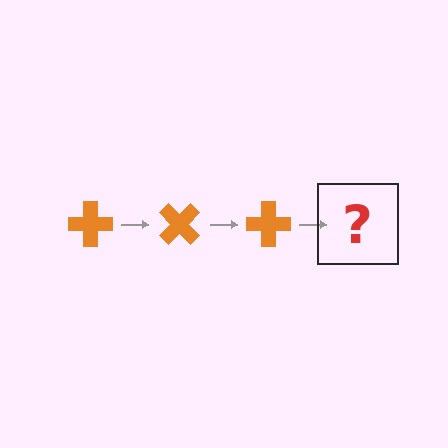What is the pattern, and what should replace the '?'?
The pattern is that the cross rotates 45 degrees each step. The '?' should be an orange cross rotated 135 degrees.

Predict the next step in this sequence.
The next step is an orange cross rotated 135 degrees.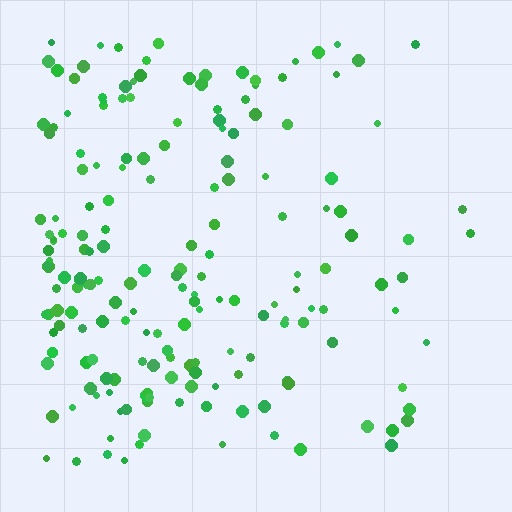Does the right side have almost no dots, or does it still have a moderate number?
Still a moderate number, just noticeably fewer than the left.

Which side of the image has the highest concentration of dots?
The left.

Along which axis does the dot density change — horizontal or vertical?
Horizontal.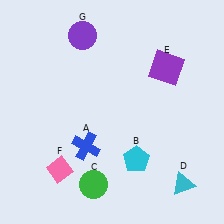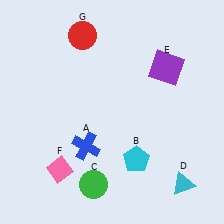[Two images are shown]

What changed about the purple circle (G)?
In Image 1, G is purple. In Image 2, it changed to red.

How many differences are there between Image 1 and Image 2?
There is 1 difference between the two images.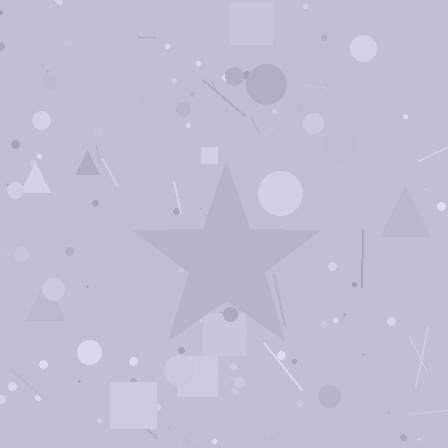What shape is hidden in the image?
A star is hidden in the image.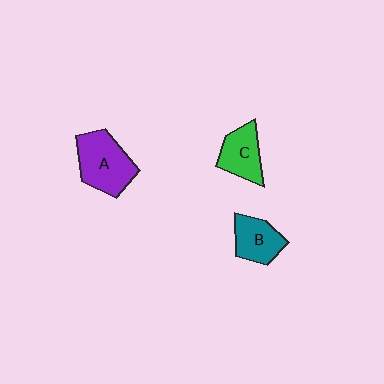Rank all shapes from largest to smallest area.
From largest to smallest: A (purple), C (green), B (teal).